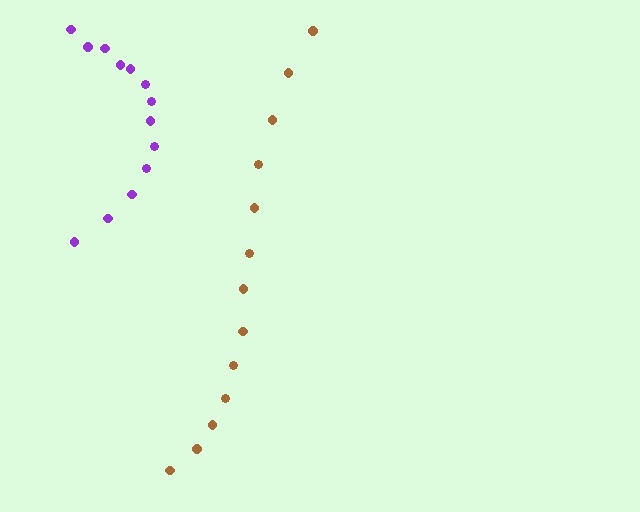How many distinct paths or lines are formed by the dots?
There are 2 distinct paths.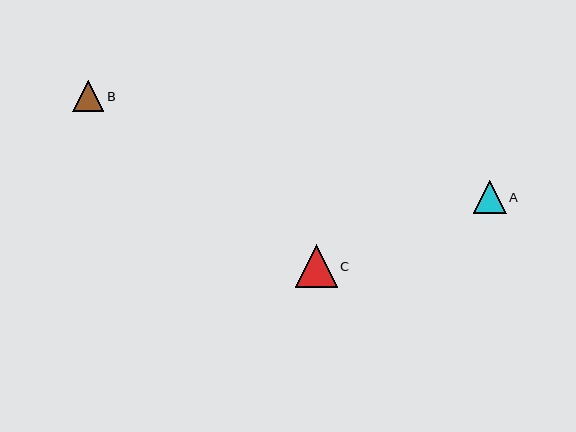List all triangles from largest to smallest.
From largest to smallest: C, A, B.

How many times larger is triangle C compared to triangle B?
Triangle C is approximately 1.3 times the size of triangle B.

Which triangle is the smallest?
Triangle B is the smallest with a size of approximately 31 pixels.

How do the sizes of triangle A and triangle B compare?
Triangle A and triangle B are approximately the same size.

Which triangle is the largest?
Triangle C is the largest with a size of approximately 42 pixels.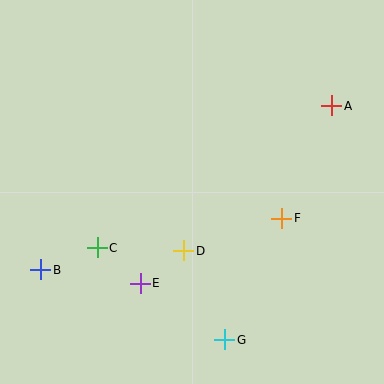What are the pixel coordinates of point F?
Point F is at (282, 218).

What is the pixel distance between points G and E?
The distance between G and E is 101 pixels.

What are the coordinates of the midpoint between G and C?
The midpoint between G and C is at (161, 294).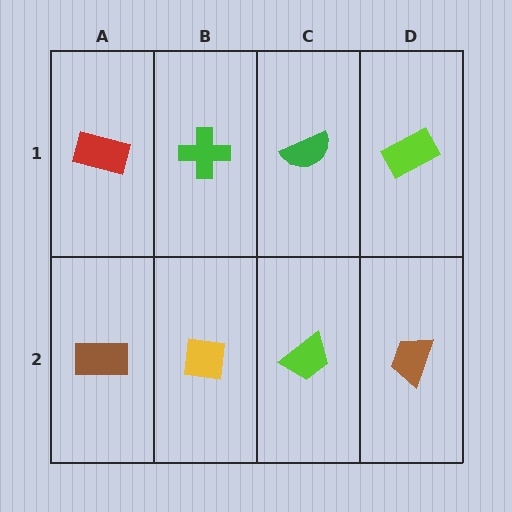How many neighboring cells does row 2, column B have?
3.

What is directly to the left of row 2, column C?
A yellow square.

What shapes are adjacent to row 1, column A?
A brown rectangle (row 2, column A), a green cross (row 1, column B).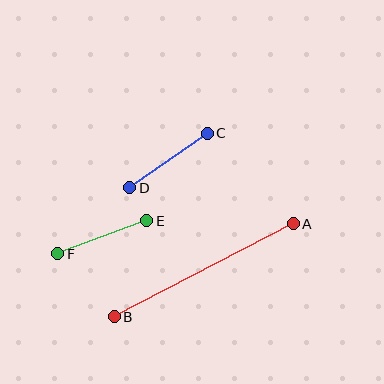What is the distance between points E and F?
The distance is approximately 95 pixels.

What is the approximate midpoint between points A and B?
The midpoint is at approximately (204, 270) pixels.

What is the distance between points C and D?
The distance is approximately 95 pixels.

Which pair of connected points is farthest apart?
Points A and B are farthest apart.